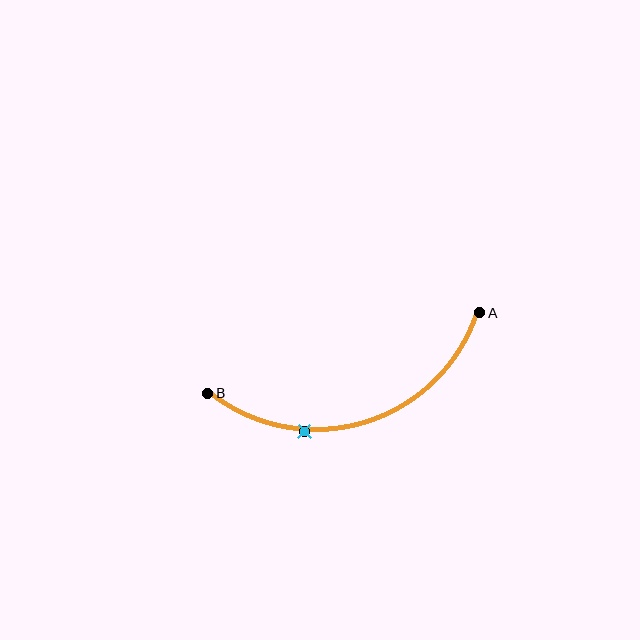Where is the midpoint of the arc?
The arc midpoint is the point on the curve farthest from the straight line joining A and B. It sits below that line.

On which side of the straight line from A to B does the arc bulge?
The arc bulges below the straight line connecting A and B.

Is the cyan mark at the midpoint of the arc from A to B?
No. The cyan mark lies on the arc but is closer to endpoint B. The arc midpoint would be at the point on the curve equidistant along the arc from both A and B.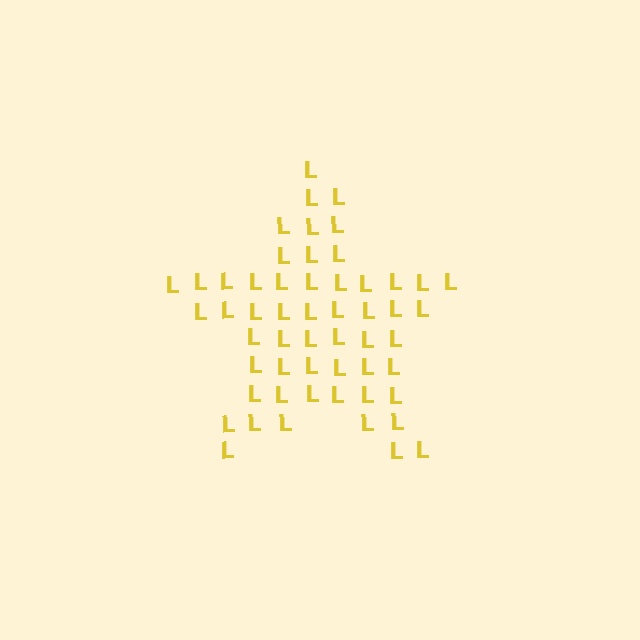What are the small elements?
The small elements are letter L's.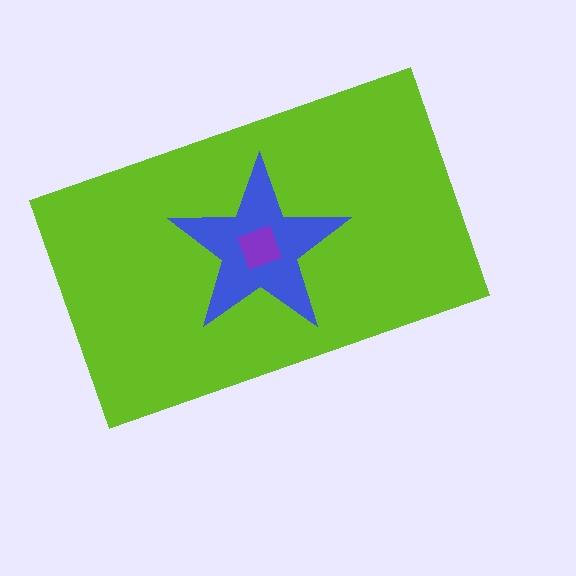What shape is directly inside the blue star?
The purple diamond.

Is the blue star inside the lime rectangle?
Yes.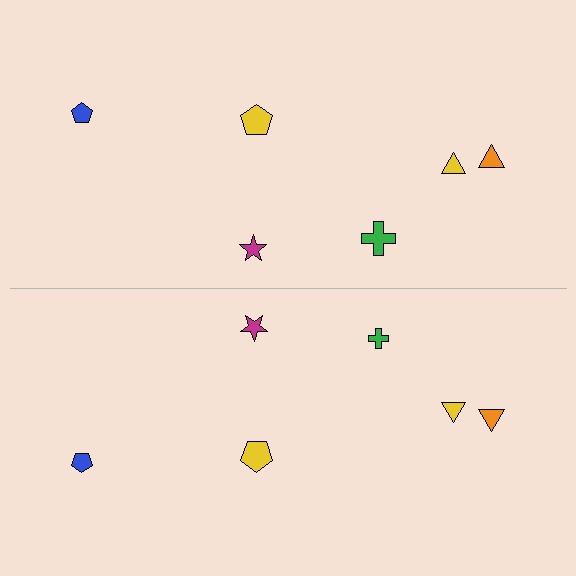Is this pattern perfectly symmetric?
No, the pattern is not perfectly symmetric. The green cross on the bottom side has a different size than its mirror counterpart.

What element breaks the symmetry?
The green cross on the bottom side has a different size than its mirror counterpart.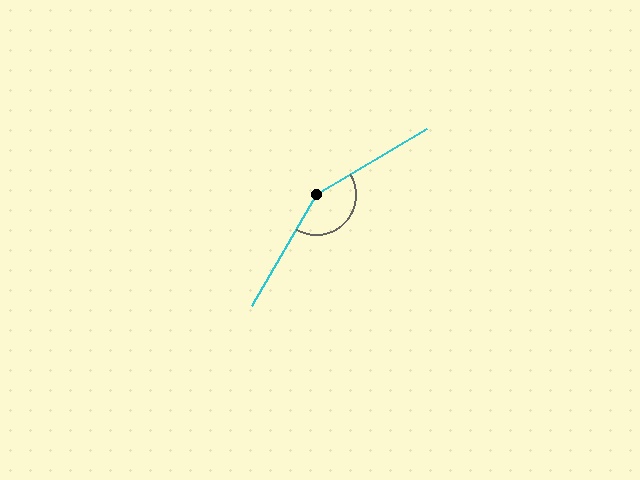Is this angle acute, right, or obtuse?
It is obtuse.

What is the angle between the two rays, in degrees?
Approximately 151 degrees.